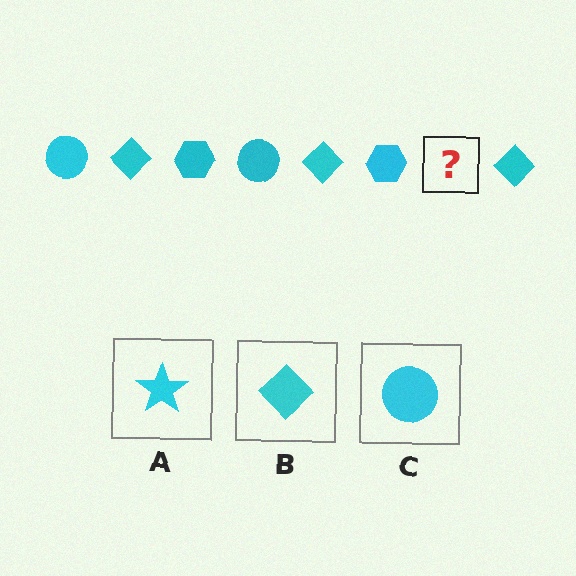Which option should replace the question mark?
Option C.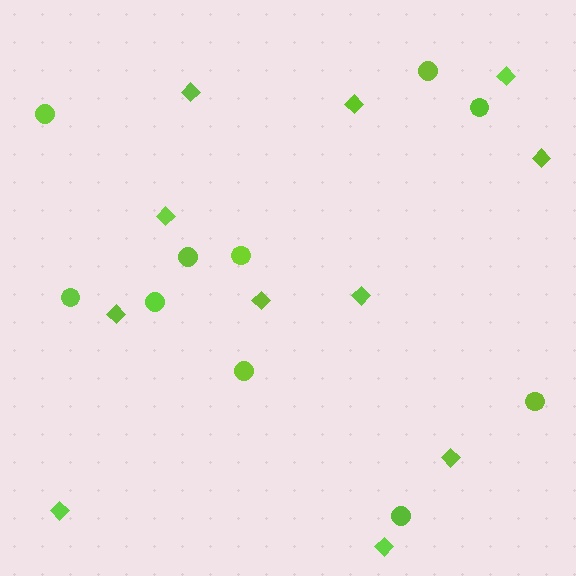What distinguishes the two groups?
There are 2 groups: one group of diamonds (11) and one group of circles (10).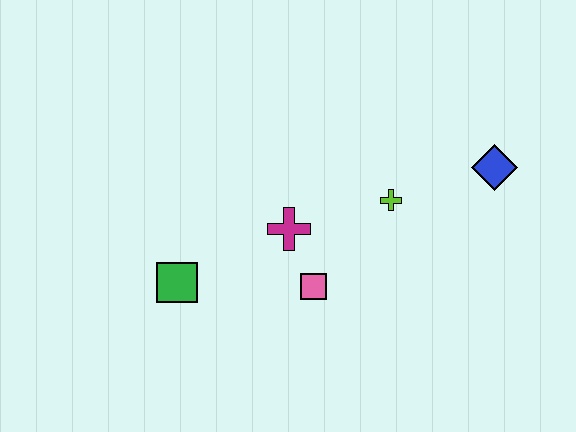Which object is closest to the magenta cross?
The pink square is closest to the magenta cross.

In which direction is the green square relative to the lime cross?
The green square is to the left of the lime cross.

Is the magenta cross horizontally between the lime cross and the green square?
Yes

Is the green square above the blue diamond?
No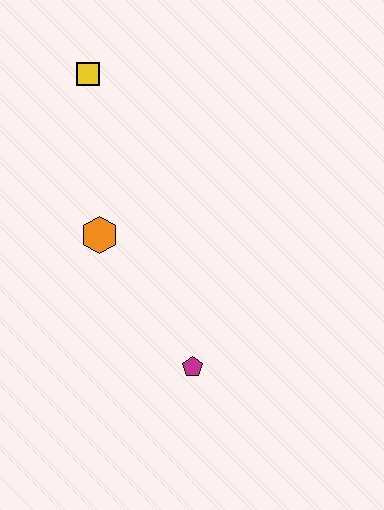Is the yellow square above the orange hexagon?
Yes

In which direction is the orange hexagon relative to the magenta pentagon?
The orange hexagon is above the magenta pentagon.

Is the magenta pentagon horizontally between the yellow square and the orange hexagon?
No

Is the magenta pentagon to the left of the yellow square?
No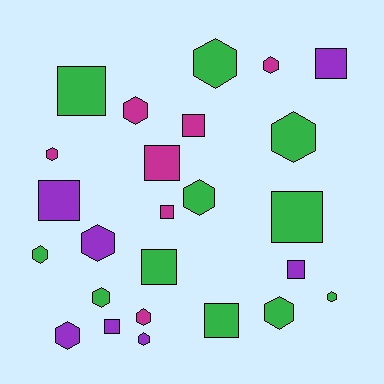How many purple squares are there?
There are 4 purple squares.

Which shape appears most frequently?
Hexagon, with 14 objects.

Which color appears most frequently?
Green, with 11 objects.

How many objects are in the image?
There are 25 objects.